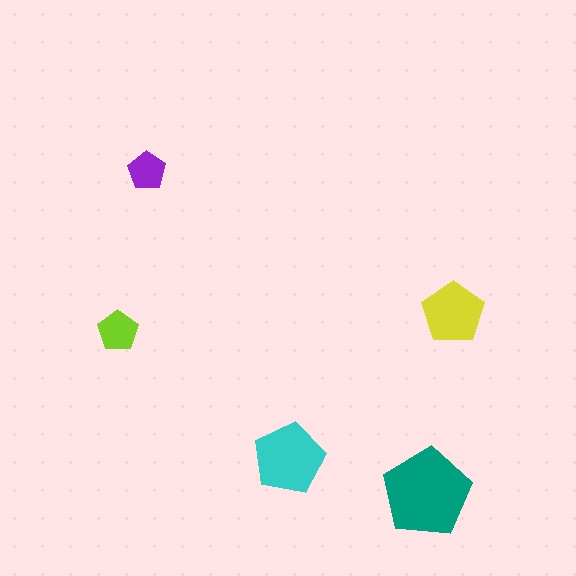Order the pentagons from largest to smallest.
the teal one, the cyan one, the yellow one, the lime one, the purple one.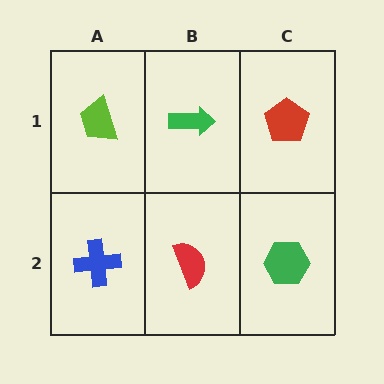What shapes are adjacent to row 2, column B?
A green arrow (row 1, column B), a blue cross (row 2, column A), a green hexagon (row 2, column C).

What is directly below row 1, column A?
A blue cross.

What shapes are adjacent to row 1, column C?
A green hexagon (row 2, column C), a green arrow (row 1, column B).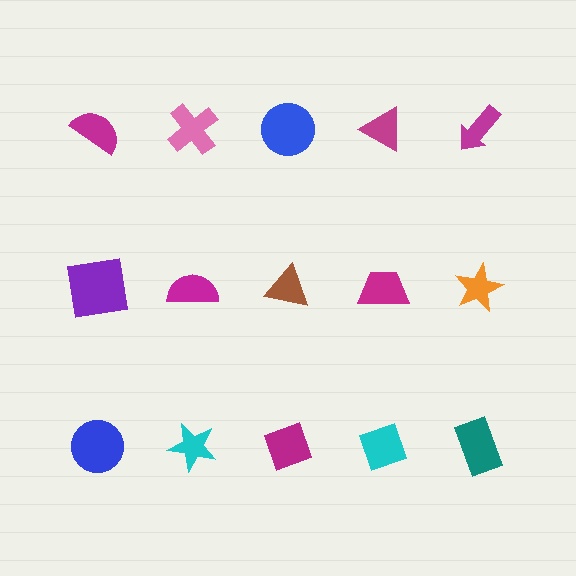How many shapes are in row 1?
5 shapes.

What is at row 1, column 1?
A magenta semicircle.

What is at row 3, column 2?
A cyan star.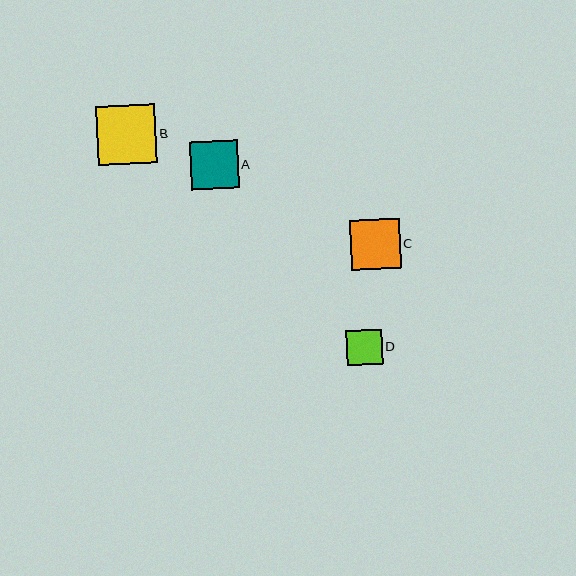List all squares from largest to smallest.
From largest to smallest: B, C, A, D.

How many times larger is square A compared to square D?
Square A is approximately 1.3 times the size of square D.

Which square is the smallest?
Square D is the smallest with a size of approximately 36 pixels.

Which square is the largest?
Square B is the largest with a size of approximately 59 pixels.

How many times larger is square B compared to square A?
Square B is approximately 1.2 times the size of square A.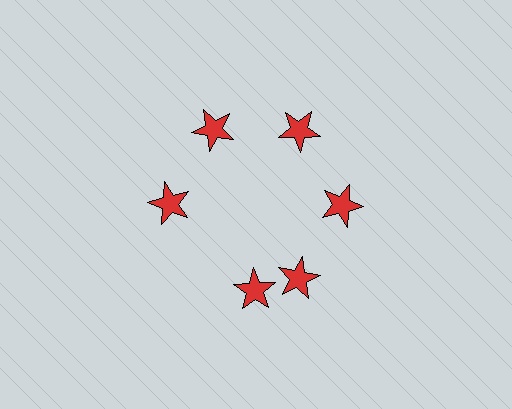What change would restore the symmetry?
The symmetry would be restored by rotating it back into even spacing with its neighbors so that all 6 stars sit at equal angles and equal distance from the center.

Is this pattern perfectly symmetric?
No. The 6 red stars are arranged in a ring, but one element near the 7 o'clock position is rotated out of alignment along the ring, breaking the 6-fold rotational symmetry.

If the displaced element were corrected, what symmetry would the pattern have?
It would have 6-fold rotational symmetry — the pattern would map onto itself every 60 degrees.